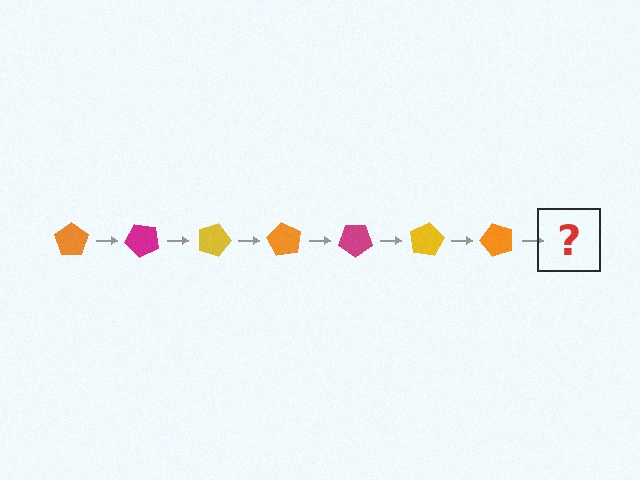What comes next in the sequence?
The next element should be a magenta pentagon, rotated 315 degrees from the start.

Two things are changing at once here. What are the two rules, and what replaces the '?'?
The two rules are that it rotates 45 degrees each step and the color cycles through orange, magenta, and yellow. The '?' should be a magenta pentagon, rotated 315 degrees from the start.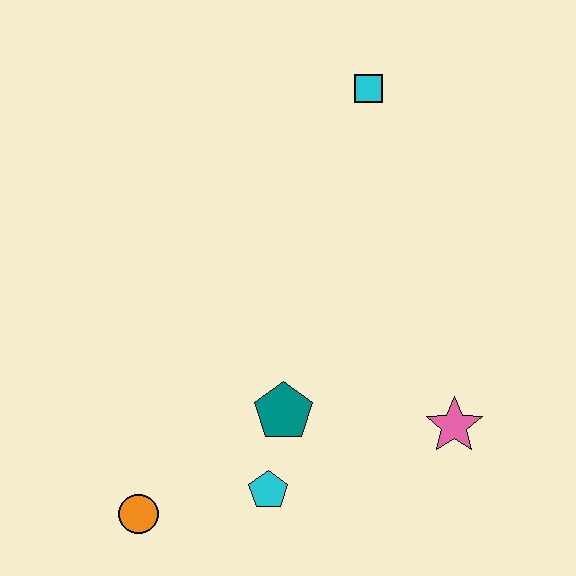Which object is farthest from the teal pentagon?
The cyan square is farthest from the teal pentagon.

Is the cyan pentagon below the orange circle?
No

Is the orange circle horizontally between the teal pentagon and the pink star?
No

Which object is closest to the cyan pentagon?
The teal pentagon is closest to the cyan pentagon.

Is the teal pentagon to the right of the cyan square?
No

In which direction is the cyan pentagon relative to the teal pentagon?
The cyan pentagon is below the teal pentagon.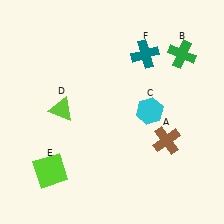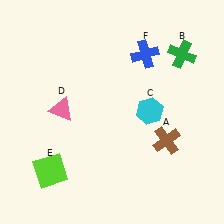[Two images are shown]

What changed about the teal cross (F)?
In Image 1, F is teal. In Image 2, it changed to blue.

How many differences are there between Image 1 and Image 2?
There are 2 differences between the two images.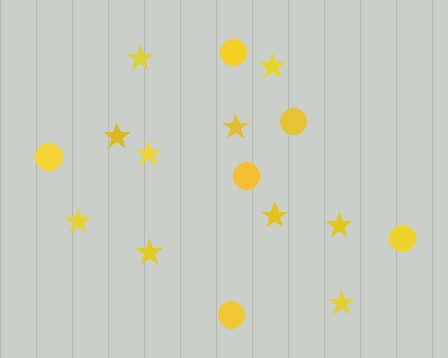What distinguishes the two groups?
There are 2 groups: one group of stars (10) and one group of circles (6).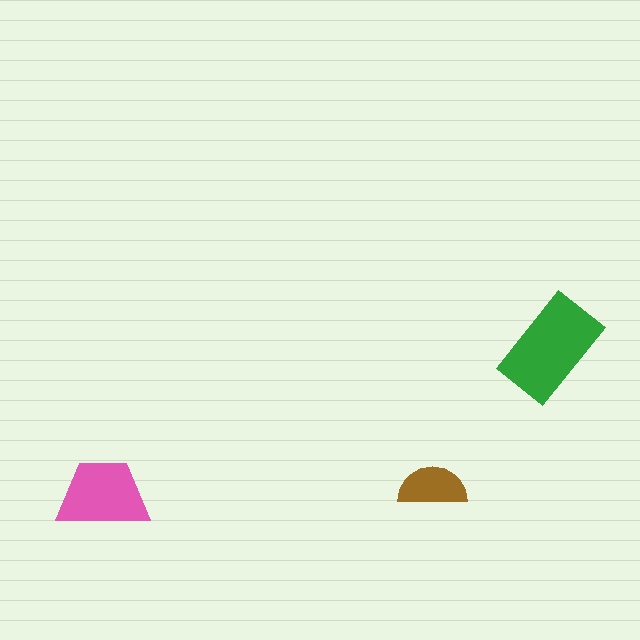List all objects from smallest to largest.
The brown semicircle, the pink trapezoid, the green rectangle.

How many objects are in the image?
There are 3 objects in the image.